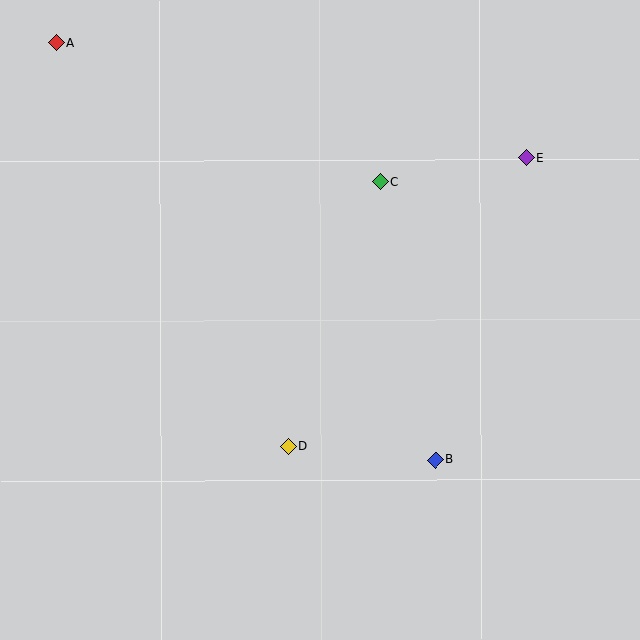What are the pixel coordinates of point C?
Point C is at (381, 181).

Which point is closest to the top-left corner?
Point A is closest to the top-left corner.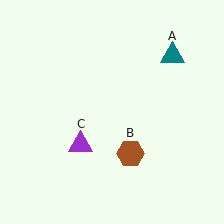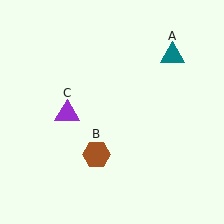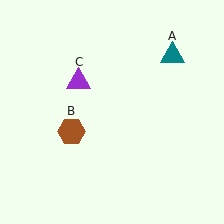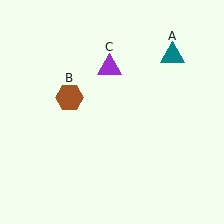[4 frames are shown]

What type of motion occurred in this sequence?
The brown hexagon (object B), purple triangle (object C) rotated clockwise around the center of the scene.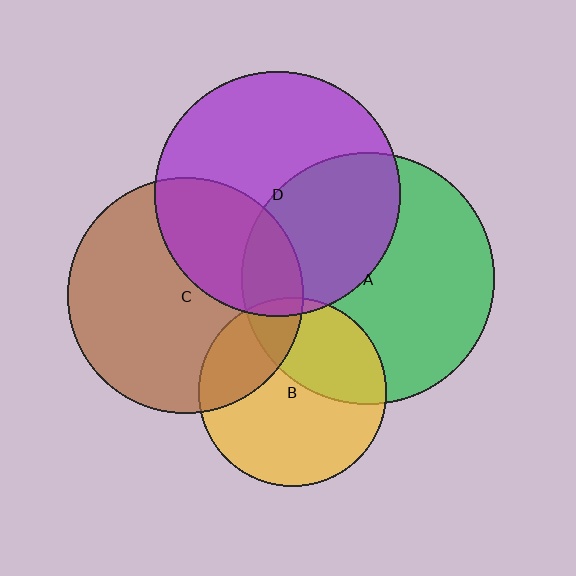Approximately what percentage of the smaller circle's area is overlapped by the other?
Approximately 25%.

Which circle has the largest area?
Circle A (green).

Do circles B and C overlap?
Yes.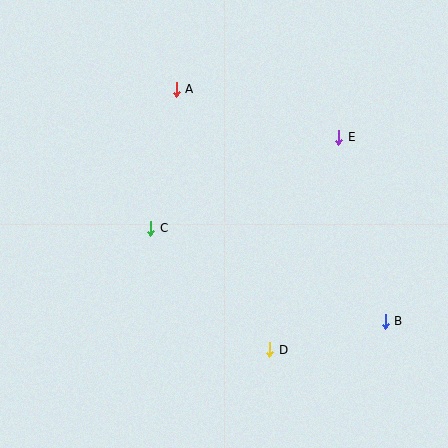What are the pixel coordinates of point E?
Point E is at (339, 137).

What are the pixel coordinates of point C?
Point C is at (151, 228).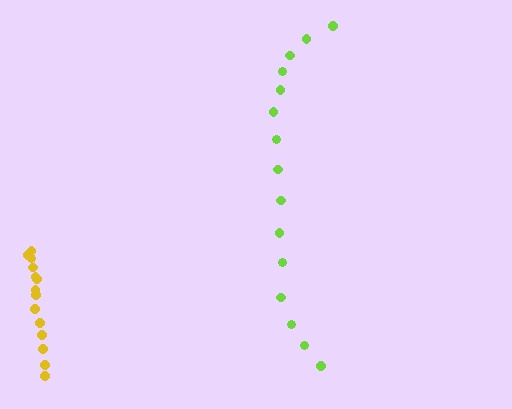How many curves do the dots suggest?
There are 2 distinct paths.